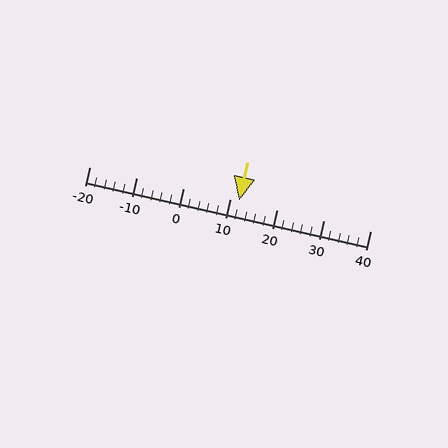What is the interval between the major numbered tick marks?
The major tick marks are spaced 10 units apart.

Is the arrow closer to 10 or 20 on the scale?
The arrow is closer to 10.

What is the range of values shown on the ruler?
The ruler shows values from -20 to 40.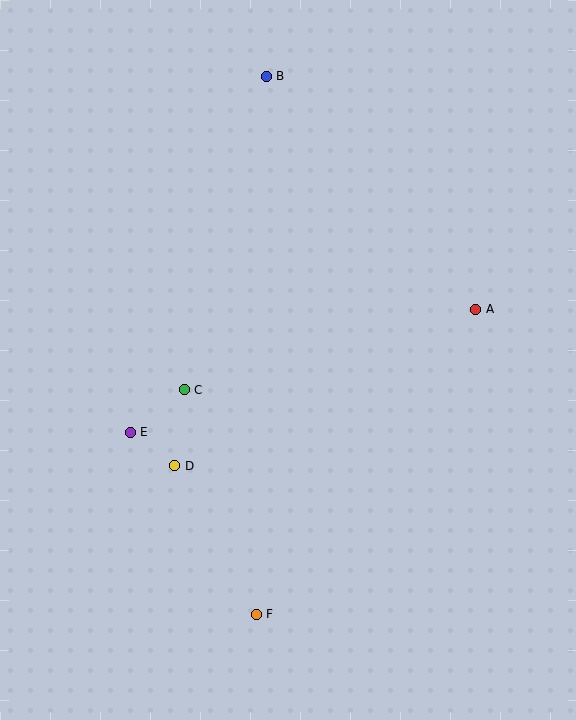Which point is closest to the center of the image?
Point C at (184, 390) is closest to the center.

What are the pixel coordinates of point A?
Point A is at (476, 309).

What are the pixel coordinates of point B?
Point B is at (266, 76).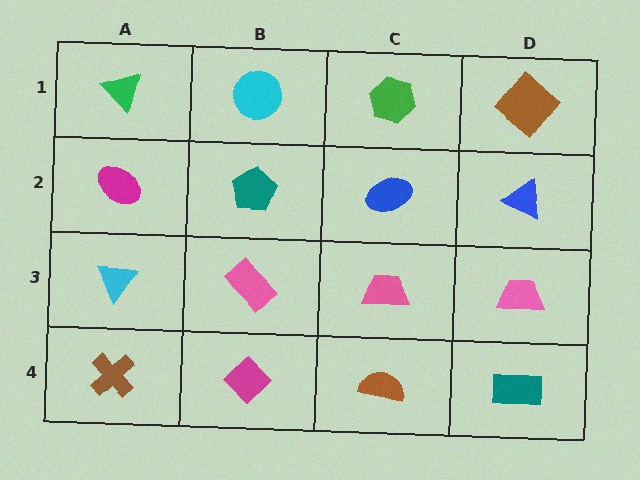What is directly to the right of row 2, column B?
A blue ellipse.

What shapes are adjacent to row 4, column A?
A cyan triangle (row 3, column A), a magenta diamond (row 4, column B).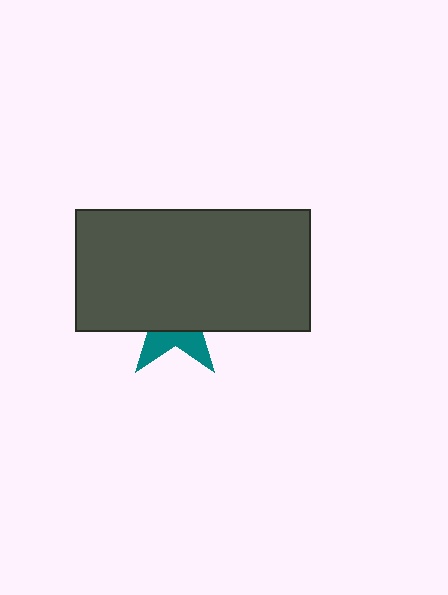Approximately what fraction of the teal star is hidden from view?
Roughly 68% of the teal star is hidden behind the dark gray rectangle.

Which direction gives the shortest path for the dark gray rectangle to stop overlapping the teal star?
Moving up gives the shortest separation.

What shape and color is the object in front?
The object in front is a dark gray rectangle.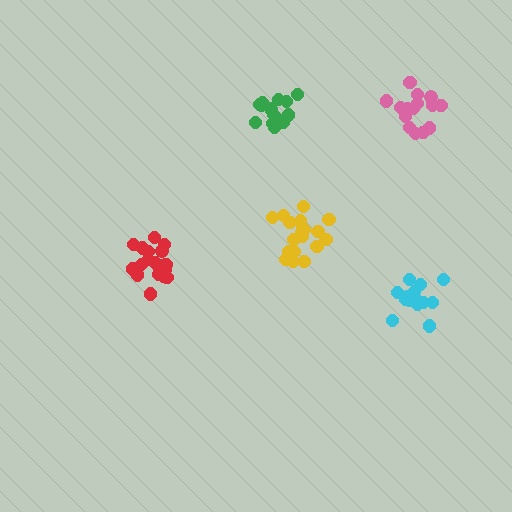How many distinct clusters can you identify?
There are 5 distinct clusters.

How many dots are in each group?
Group 1: 15 dots, Group 2: 20 dots, Group 3: 14 dots, Group 4: 14 dots, Group 5: 20 dots (83 total).